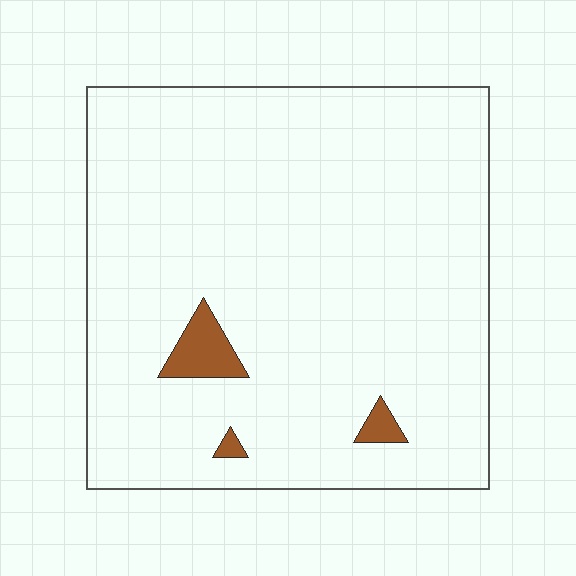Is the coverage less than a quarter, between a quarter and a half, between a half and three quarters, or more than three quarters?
Less than a quarter.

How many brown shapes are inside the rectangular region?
3.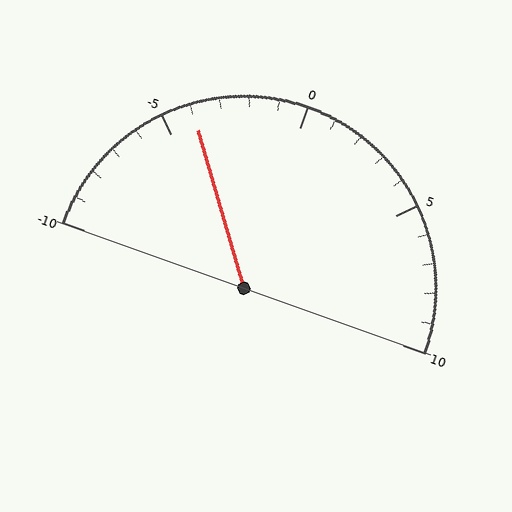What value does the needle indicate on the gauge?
The needle indicates approximately -4.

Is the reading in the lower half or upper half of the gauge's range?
The reading is in the lower half of the range (-10 to 10).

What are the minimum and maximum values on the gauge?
The gauge ranges from -10 to 10.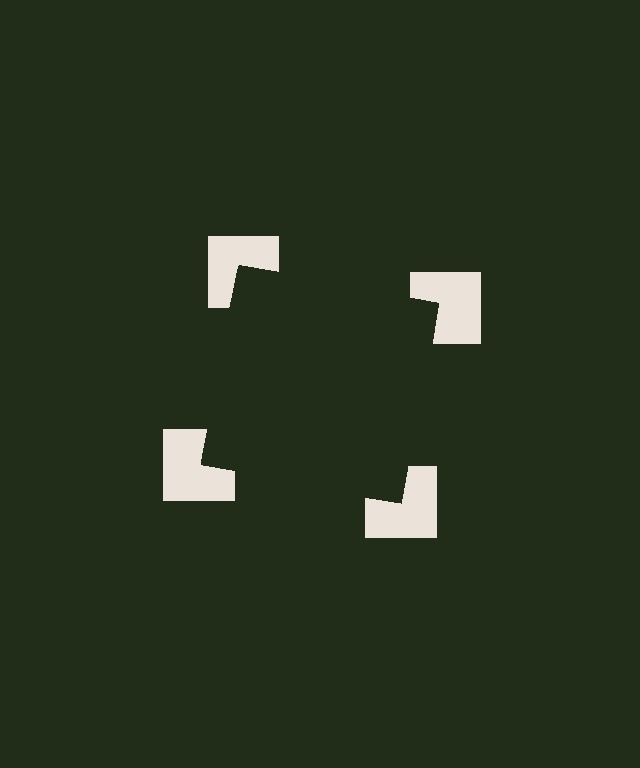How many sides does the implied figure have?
4 sides.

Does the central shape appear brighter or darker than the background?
It typically appears slightly darker than the background, even though no actual brightness change is drawn.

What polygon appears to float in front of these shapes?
An illusory square — its edges are inferred from the aligned wedge cuts in the notched squares, not physically drawn.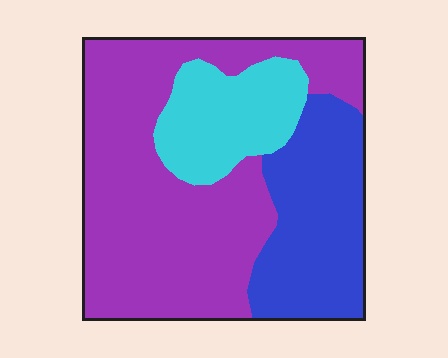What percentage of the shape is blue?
Blue covers around 25% of the shape.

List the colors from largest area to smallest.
From largest to smallest: purple, blue, cyan.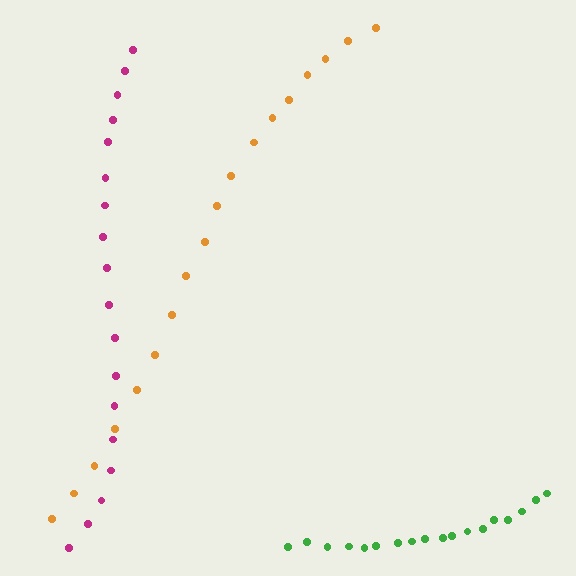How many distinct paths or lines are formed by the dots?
There are 3 distinct paths.